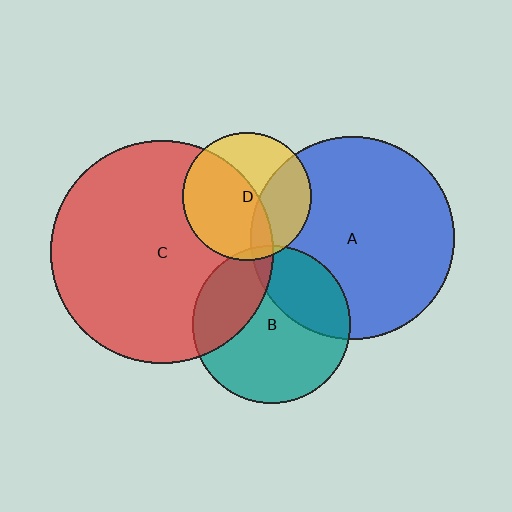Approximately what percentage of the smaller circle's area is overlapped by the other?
Approximately 35%.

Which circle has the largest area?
Circle C (red).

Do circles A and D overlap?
Yes.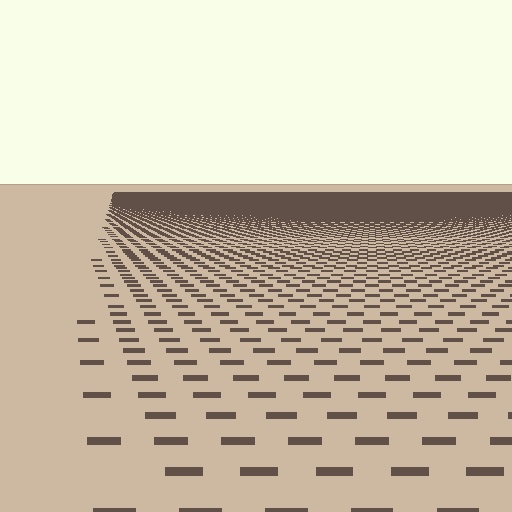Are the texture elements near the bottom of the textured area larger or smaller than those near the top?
Larger. Near the bottom, elements are closer to the viewer and appear at a bigger on-screen size.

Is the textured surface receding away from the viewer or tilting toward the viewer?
The surface is receding away from the viewer. Texture elements get smaller and denser toward the top.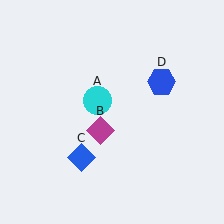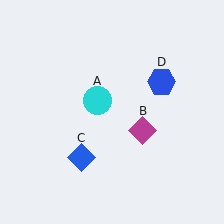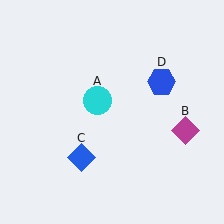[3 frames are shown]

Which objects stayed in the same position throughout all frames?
Cyan circle (object A) and blue diamond (object C) and blue hexagon (object D) remained stationary.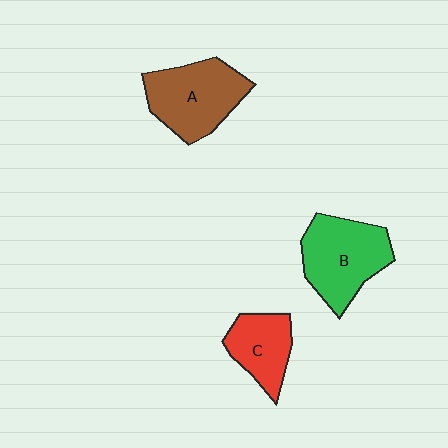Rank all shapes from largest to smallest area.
From largest to smallest: B (green), A (brown), C (red).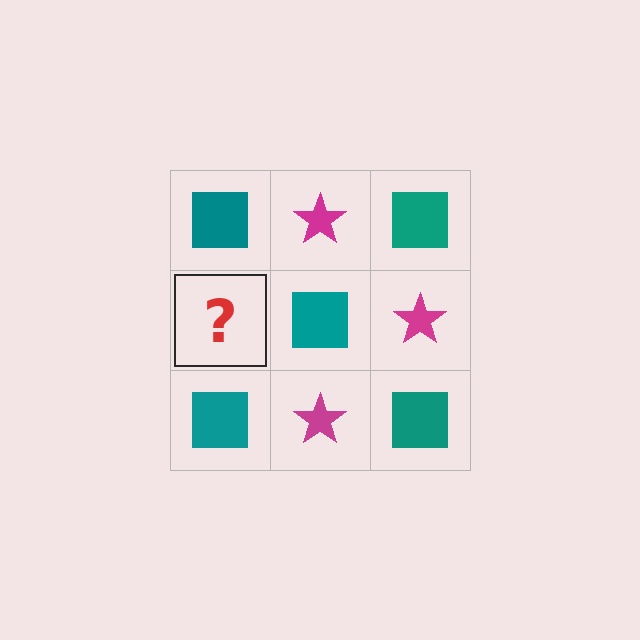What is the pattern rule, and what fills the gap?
The rule is that it alternates teal square and magenta star in a checkerboard pattern. The gap should be filled with a magenta star.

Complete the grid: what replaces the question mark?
The question mark should be replaced with a magenta star.